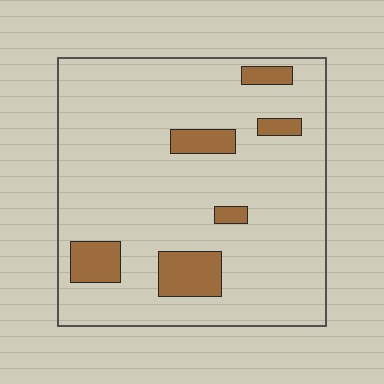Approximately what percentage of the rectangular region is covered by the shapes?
Approximately 15%.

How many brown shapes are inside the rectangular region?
6.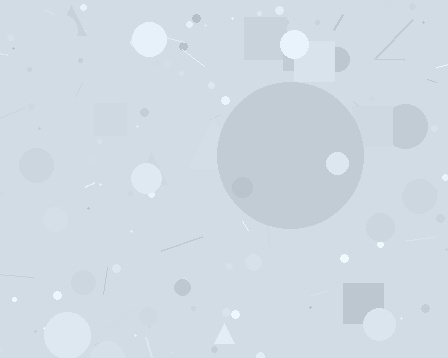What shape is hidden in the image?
A circle is hidden in the image.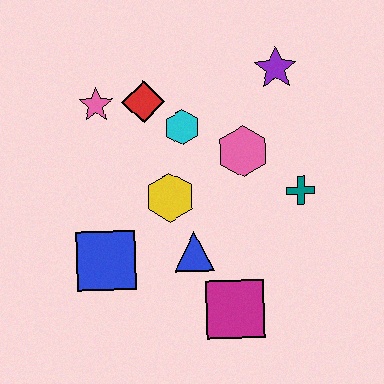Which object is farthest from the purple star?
The blue square is farthest from the purple star.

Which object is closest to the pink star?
The red diamond is closest to the pink star.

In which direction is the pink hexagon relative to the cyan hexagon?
The pink hexagon is to the right of the cyan hexagon.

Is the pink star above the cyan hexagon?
Yes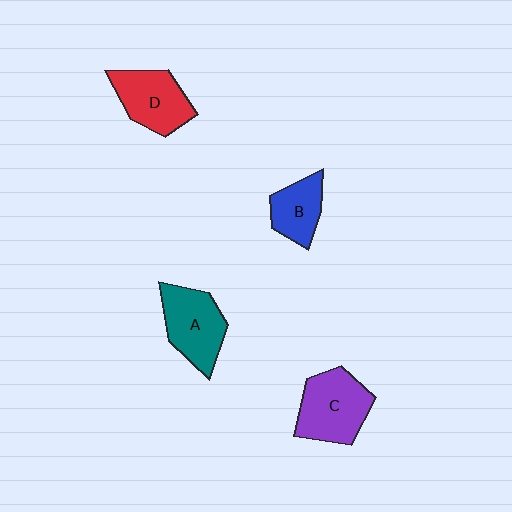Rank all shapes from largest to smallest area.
From largest to smallest: C (purple), A (teal), D (red), B (blue).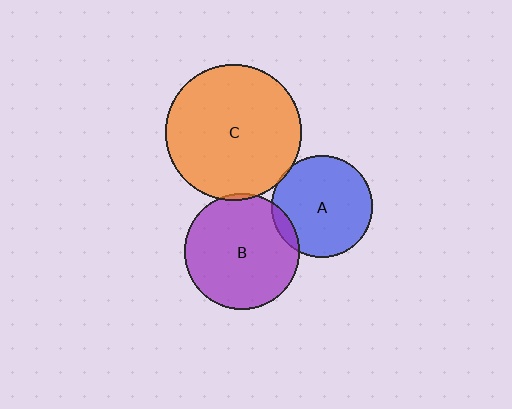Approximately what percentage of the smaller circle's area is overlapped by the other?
Approximately 5%.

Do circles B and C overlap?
Yes.